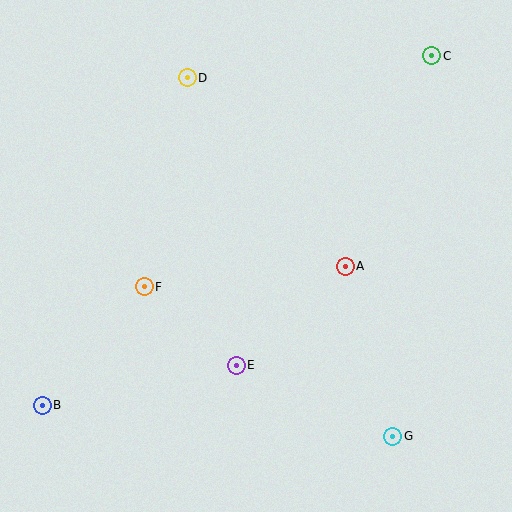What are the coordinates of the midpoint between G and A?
The midpoint between G and A is at (369, 351).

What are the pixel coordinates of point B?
Point B is at (42, 405).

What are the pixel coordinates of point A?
Point A is at (345, 266).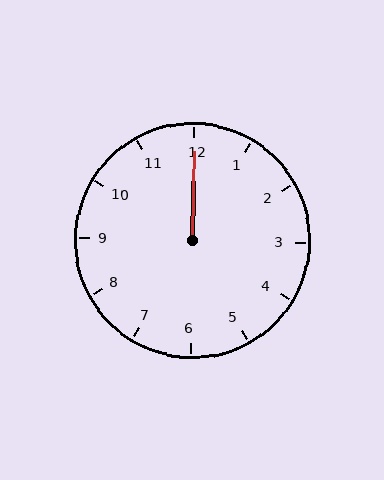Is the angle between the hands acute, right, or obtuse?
It is acute.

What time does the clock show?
12:00.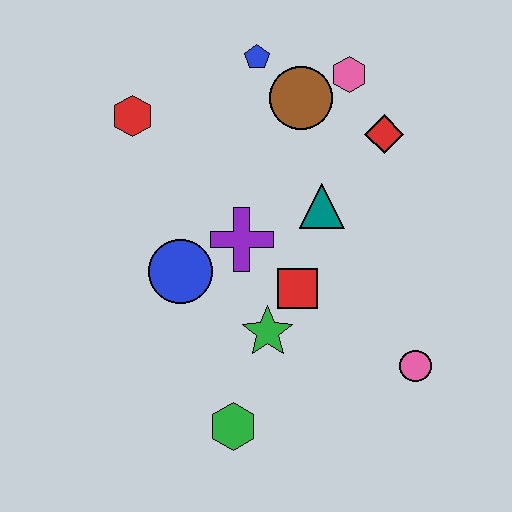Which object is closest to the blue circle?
The purple cross is closest to the blue circle.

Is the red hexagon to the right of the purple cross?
No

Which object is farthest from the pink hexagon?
The green hexagon is farthest from the pink hexagon.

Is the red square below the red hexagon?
Yes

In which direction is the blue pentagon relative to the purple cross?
The blue pentagon is above the purple cross.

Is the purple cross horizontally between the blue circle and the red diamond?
Yes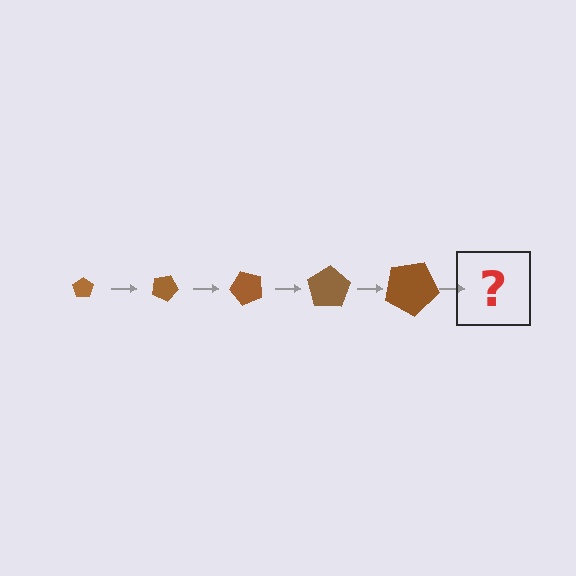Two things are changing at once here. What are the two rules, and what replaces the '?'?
The two rules are that the pentagon grows larger each step and it rotates 25 degrees each step. The '?' should be a pentagon, larger than the previous one and rotated 125 degrees from the start.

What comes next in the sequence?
The next element should be a pentagon, larger than the previous one and rotated 125 degrees from the start.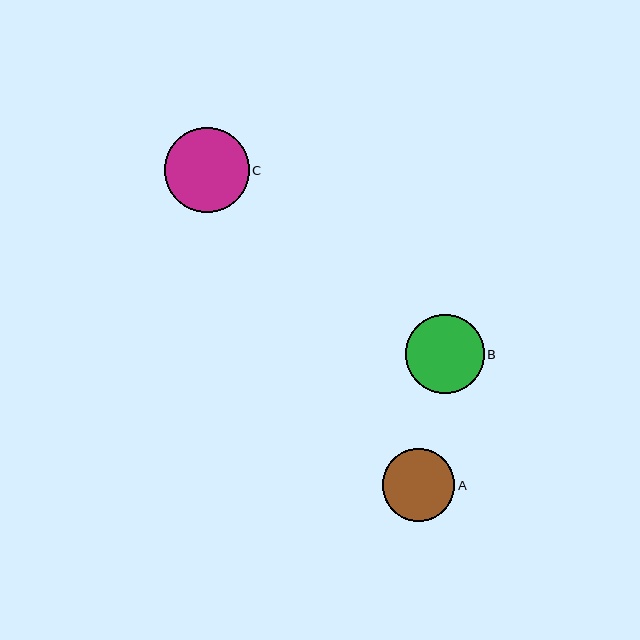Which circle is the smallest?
Circle A is the smallest with a size of approximately 72 pixels.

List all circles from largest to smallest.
From largest to smallest: C, B, A.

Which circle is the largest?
Circle C is the largest with a size of approximately 85 pixels.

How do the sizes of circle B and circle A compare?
Circle B and circle A are approximately the same size.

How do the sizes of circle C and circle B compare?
Circle C and circle B are approximately the same size.